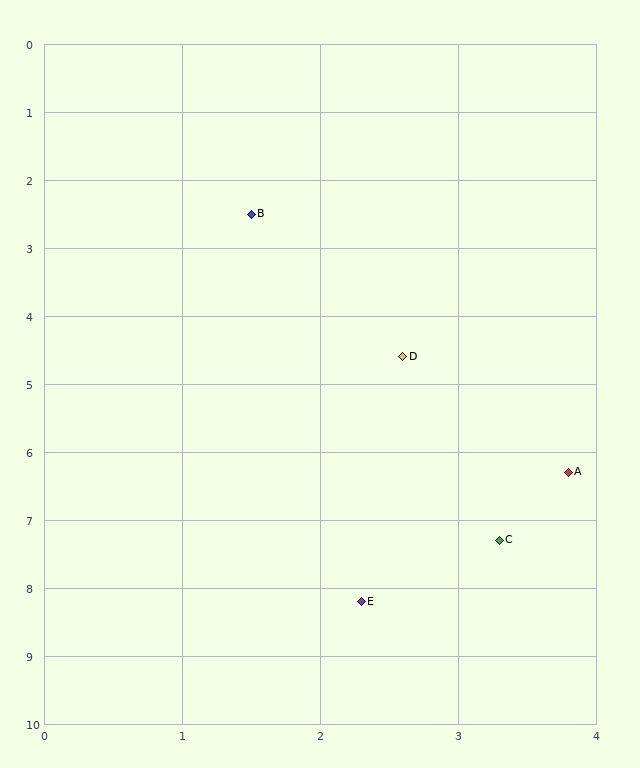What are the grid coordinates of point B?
Point B is at approximately (1.5, 2.5).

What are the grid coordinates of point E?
Point E is at approximately (2.3, 8.2).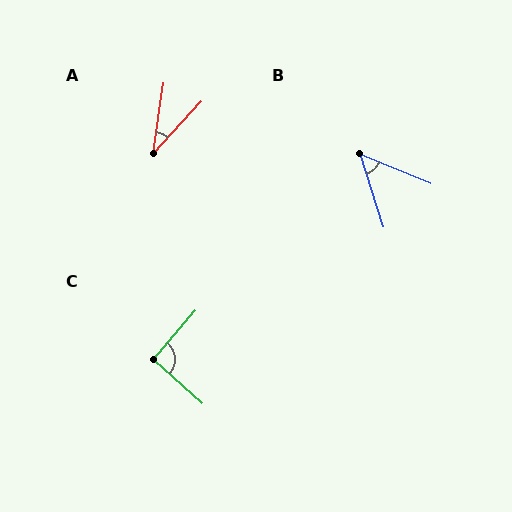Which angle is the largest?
C, at approximately 91 degrees.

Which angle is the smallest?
A, at approximately 35 degrees.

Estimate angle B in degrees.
Approximately 50 degrees.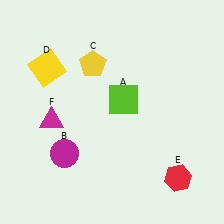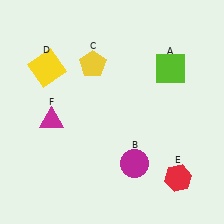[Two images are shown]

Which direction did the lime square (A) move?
The lime square (A) moved right.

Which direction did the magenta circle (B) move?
The magenta circle (B) moved right.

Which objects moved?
The objects that moved are: the lime square (A), the magenta circle (B).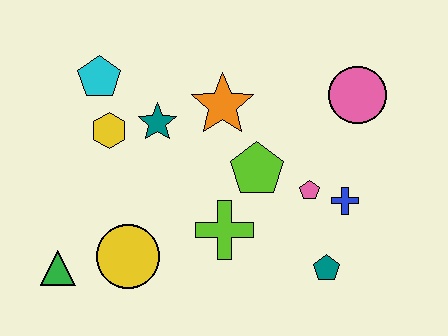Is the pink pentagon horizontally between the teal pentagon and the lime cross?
Yes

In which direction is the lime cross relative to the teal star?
The lime cross is below the teal star.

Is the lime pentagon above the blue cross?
Yes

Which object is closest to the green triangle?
The yellow circle is closest to the green triangle.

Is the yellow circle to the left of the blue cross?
Yes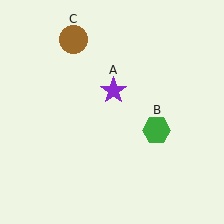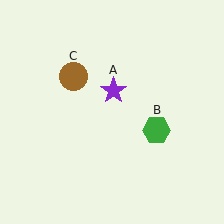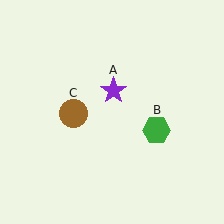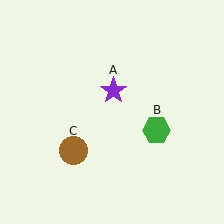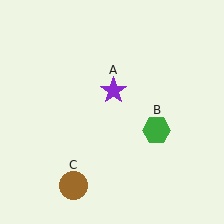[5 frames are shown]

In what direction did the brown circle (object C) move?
The brown circle (object C) moved down.